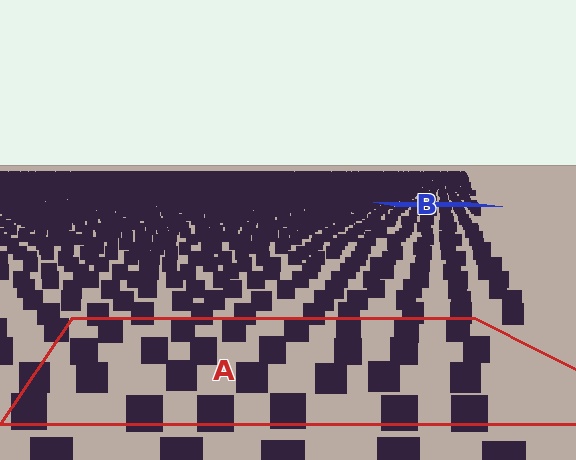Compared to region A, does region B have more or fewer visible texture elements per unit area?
Region B has more texture elements per unit area — they are packed more densely because it is farther away.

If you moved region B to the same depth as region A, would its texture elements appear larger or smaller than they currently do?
They would appear larger. At a closer depth, the same texture elements are projected at a bigger on-screen size.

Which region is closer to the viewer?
Region A is closer. The texture elements there are larger and more spread out.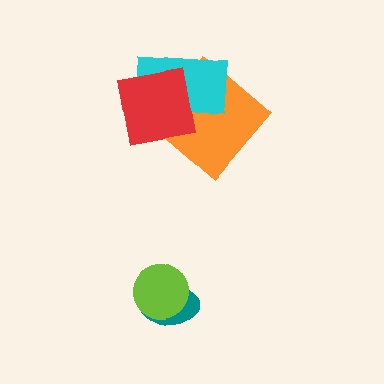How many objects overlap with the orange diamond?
2 objects overlap with the orange diamond.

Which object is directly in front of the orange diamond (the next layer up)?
The cyan rectangle is directly in front of the orange diamond.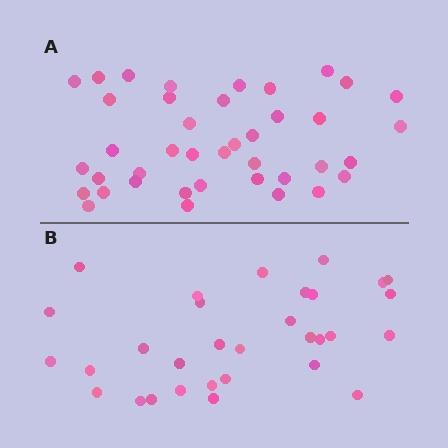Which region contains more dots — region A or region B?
Region A (the top region) has more dots.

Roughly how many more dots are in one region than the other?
Region A has roughly 8 or so more dots than region B.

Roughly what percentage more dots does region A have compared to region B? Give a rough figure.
About 30% more.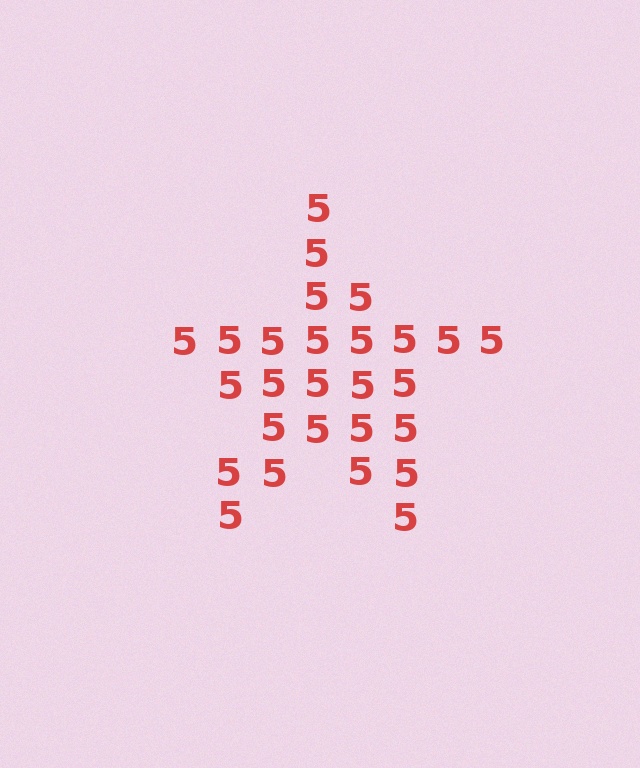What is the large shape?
The large shape is a star.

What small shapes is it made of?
It is made of small digit 5's.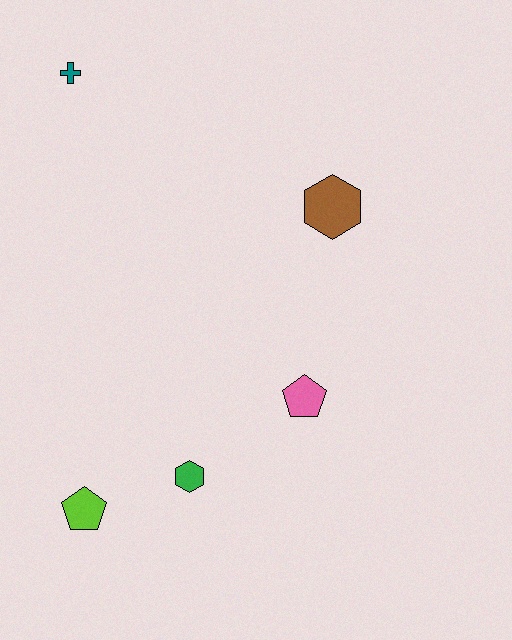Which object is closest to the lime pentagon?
The green hexagon is closest to the lime pentagon.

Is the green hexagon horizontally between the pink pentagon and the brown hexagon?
No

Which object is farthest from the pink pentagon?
The teal cross is farthest from the pink pentagon.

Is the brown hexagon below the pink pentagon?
No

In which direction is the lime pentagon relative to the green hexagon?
The lime pentagon is to the left of the green hexagon.